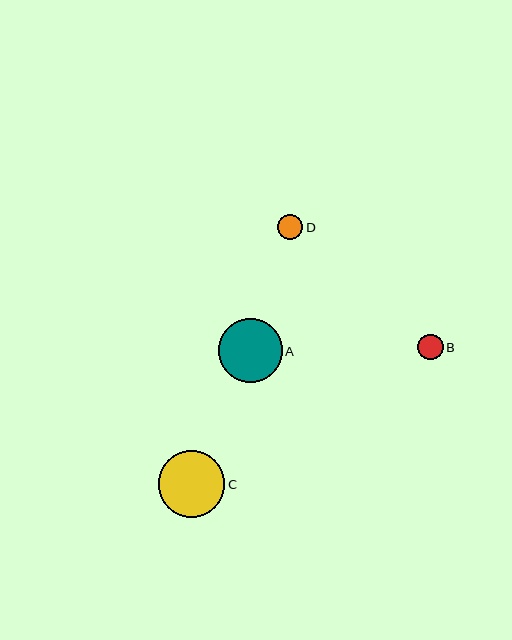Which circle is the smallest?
Circle B is the smallest with a size of approximately 26 pixels.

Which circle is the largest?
Circle C is the largest with a size of approximately 67 pixels.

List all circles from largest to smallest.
From largest to smallest: C, A, D, B.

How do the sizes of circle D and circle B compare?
Circle D and circle B are approximately the same size.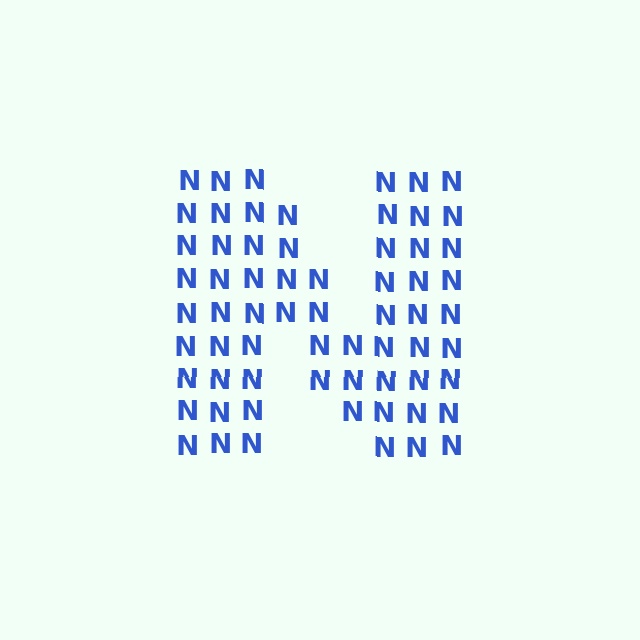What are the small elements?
The small elements are letter N's.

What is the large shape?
The large shape is the letter N.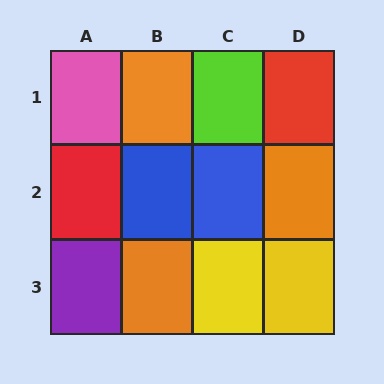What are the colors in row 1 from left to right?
Pink, orange, lime, red.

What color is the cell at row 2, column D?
Orange.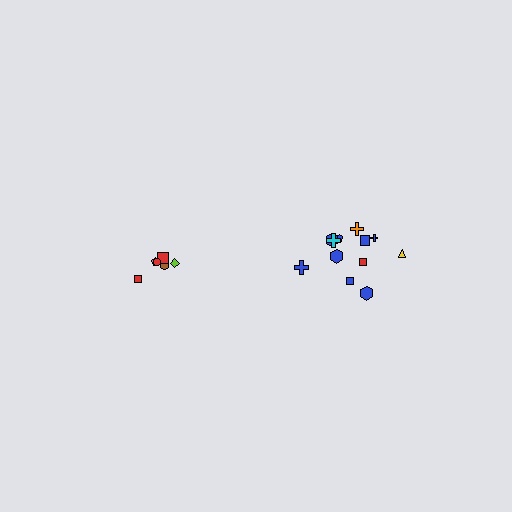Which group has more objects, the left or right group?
The right group.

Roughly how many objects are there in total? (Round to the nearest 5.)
Roughly 20 objects in total.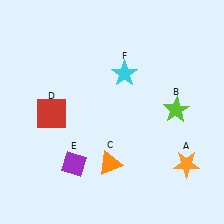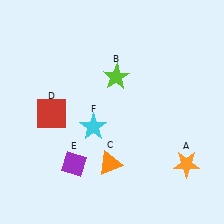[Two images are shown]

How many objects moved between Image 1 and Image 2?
2 objects moved between the two images.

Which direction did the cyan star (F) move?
The cyan star (F) moved down.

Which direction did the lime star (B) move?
The lime star (B) moved left.